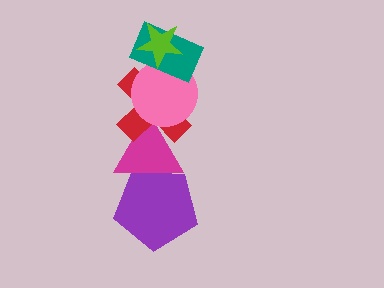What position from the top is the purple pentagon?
The purple pentagon is 6th from the top.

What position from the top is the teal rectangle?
The teal rectangle is 2nd from the top.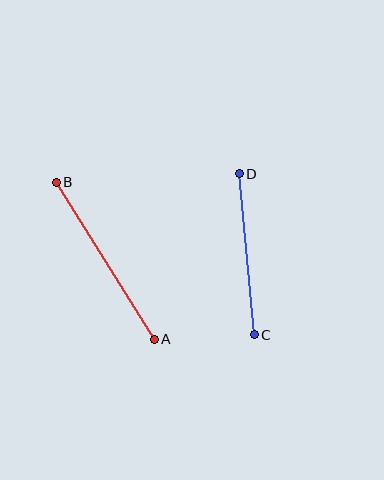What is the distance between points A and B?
The distance is approximately 185 pixels.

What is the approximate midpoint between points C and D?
The midpoint is at approximately (247, 254) pixels.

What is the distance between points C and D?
The distance is approximately 162 pixels.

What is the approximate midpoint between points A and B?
The midpoint is at approximately (105, 261) pixels.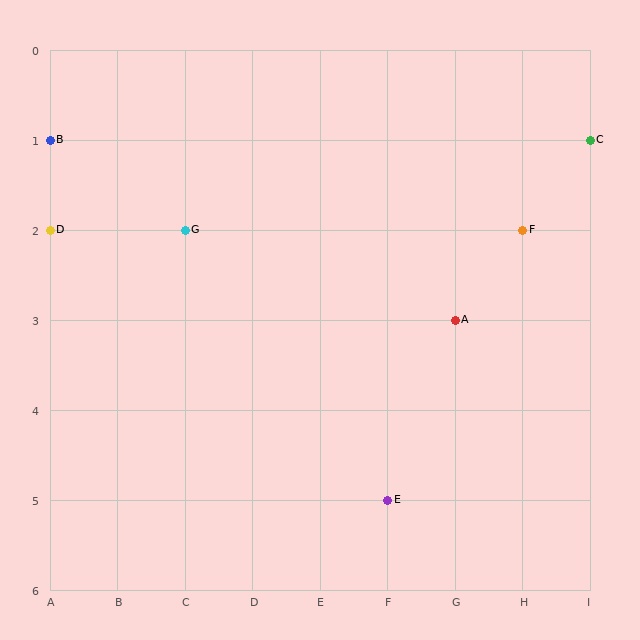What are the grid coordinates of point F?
Point F is at grid coordinates (H, 2).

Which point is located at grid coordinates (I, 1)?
Point C is at (I, 1).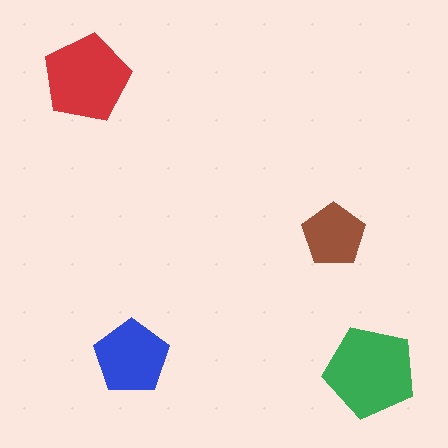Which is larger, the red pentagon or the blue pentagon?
The red one.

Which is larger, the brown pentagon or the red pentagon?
The red one.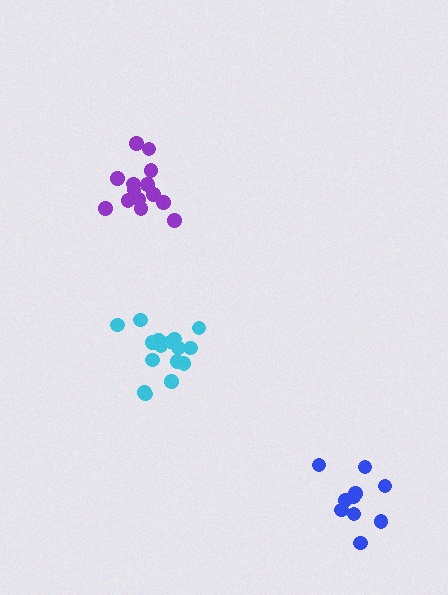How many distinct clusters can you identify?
There are 3 distinct clusters.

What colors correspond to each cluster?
The clusters are colored: purple, blue, cyan.